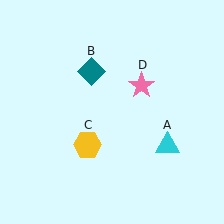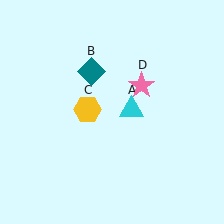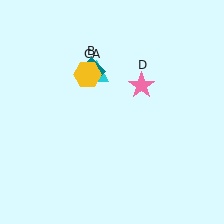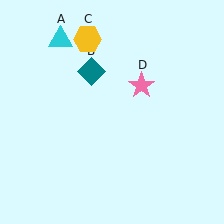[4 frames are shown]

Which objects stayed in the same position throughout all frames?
Teal diamond (object B) and pink star (object D) remained stationary.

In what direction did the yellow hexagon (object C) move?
The yellow hexagon (object C) moved up.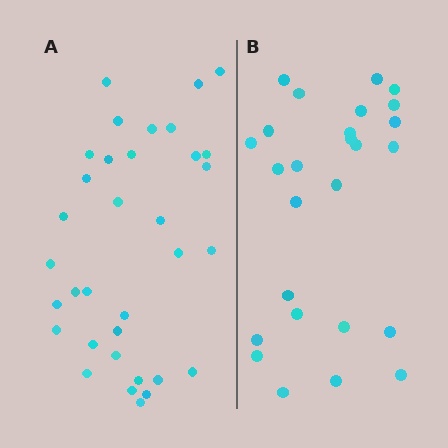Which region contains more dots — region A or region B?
Region A (the left region) has more dots.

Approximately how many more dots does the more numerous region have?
Region A has roughly 8 or so more dots than region B.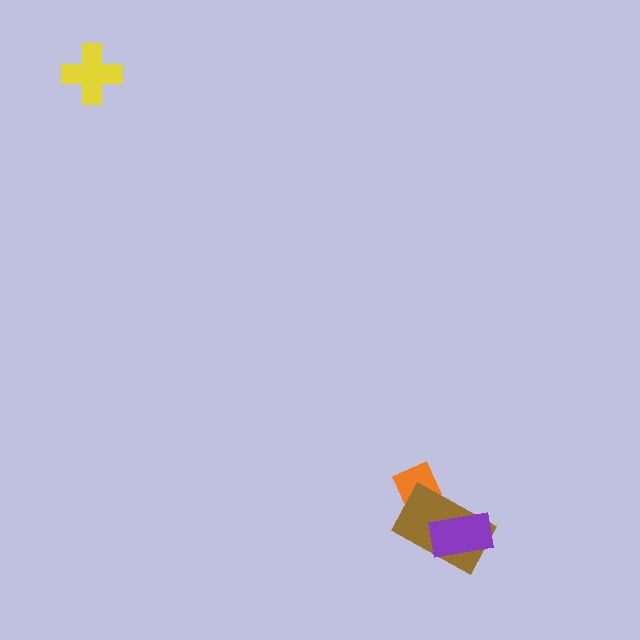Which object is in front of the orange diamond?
The brown rectangle is in front of the orange diamond.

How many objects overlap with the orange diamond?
1 object overlaps with the orange diamond.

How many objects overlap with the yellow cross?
0 objects overlap with the yellow cross.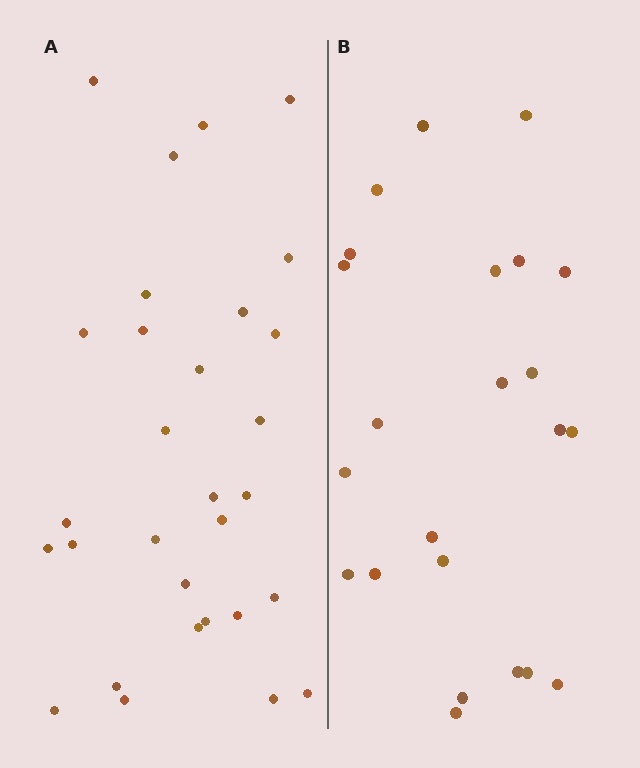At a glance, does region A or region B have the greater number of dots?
Region A (the left region) has more dots.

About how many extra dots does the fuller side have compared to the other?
Region A has roughly 8 or so more dots than region B.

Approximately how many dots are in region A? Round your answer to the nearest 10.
About 30 dots.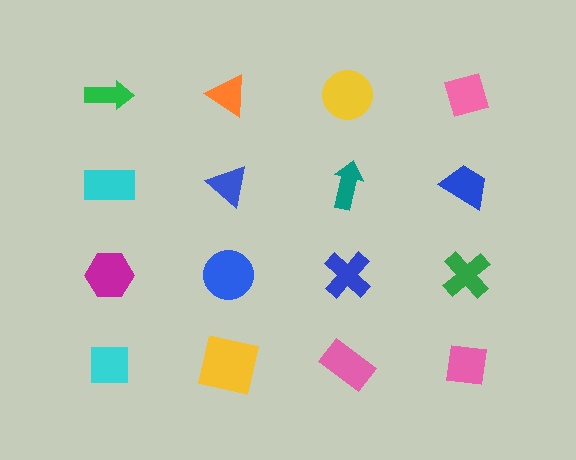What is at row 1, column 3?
A yellow circle.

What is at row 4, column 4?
A pink square.